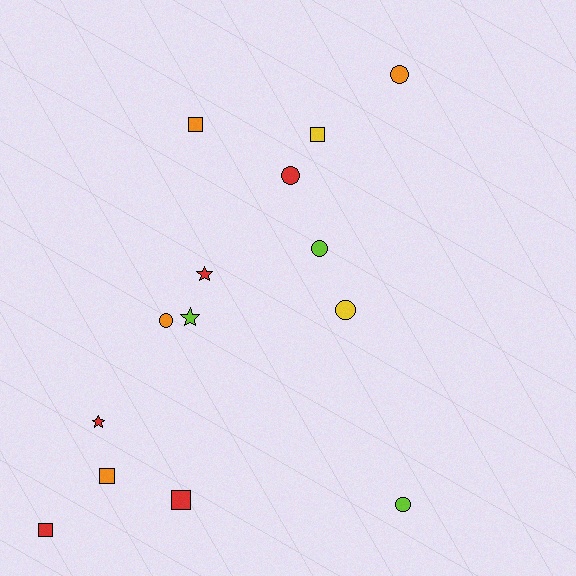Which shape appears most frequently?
Circle, with 6 objects.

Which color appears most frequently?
Red, with 5 objects.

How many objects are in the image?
There are 14 objects.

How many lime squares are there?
There are no lime squares.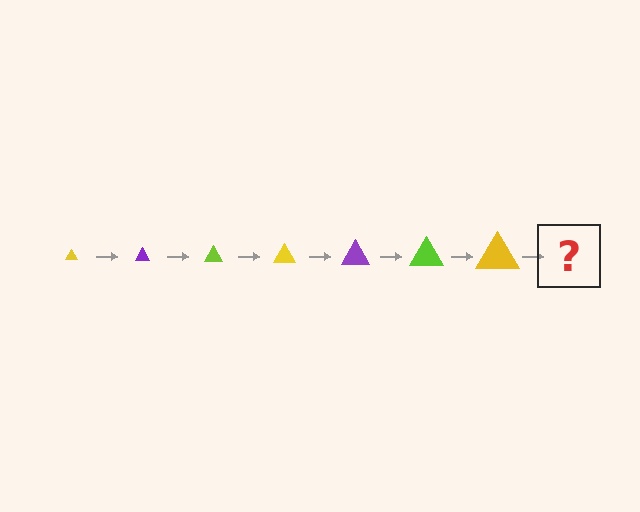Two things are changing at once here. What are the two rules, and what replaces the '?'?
The two rules are that the triangle grows larger each step and the color cycles through yellow, purple, and lime. The '?' should be a purple triangle, larger than the previous one.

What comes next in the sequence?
The next element should be a purple triangle, larger than the previous one.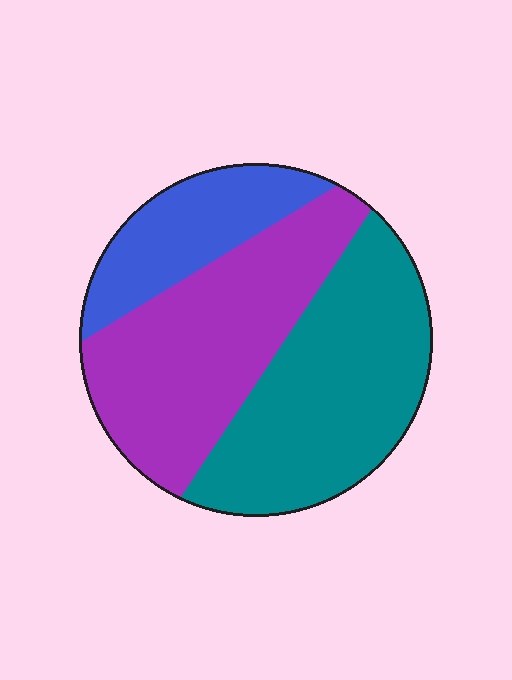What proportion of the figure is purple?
Purple covers about 40% of the figure.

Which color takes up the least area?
Blue, at roughly 20%.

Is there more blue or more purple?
Purple.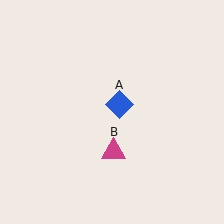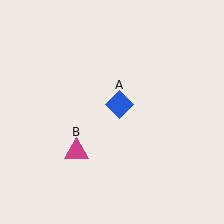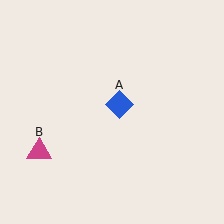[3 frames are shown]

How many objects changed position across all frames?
1 object changed position: magenta triangle (object B).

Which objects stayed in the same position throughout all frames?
Blue diamond (object A) remained stationary.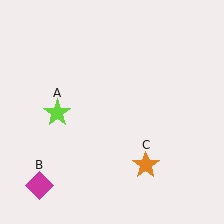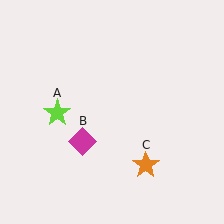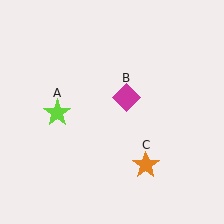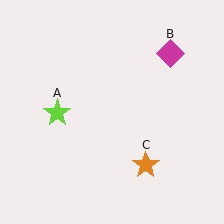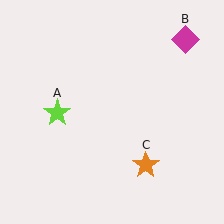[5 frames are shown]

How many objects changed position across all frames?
1 object changed position: magenta diamond (object B).